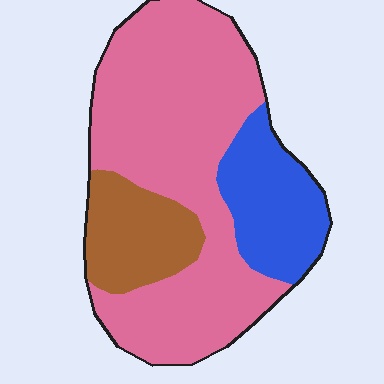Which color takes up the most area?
Pink, at roughly 65%.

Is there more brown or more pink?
Pink.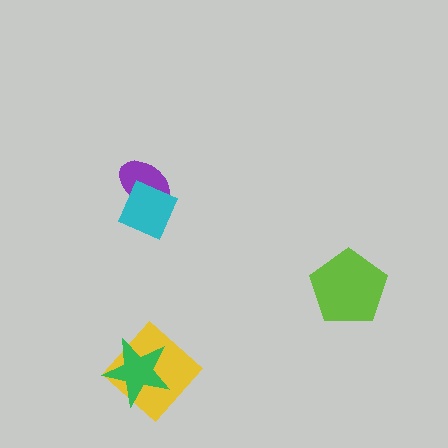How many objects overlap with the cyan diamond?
1 object overlaps with the cyan diamond.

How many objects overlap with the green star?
1 object overlaps with the green star.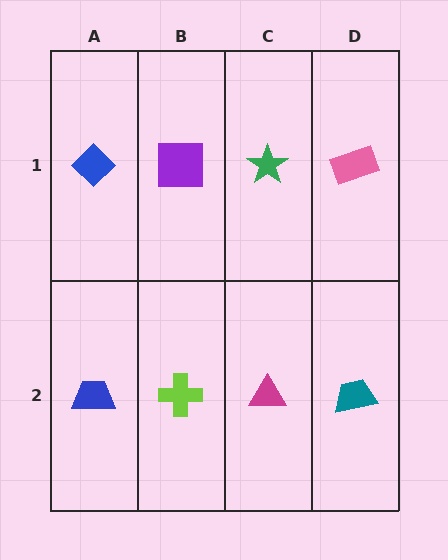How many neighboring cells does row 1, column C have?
3.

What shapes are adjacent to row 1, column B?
A lime cross (row 2, column B), a blue diamond (row 1, column A), a green star (row 1, column C).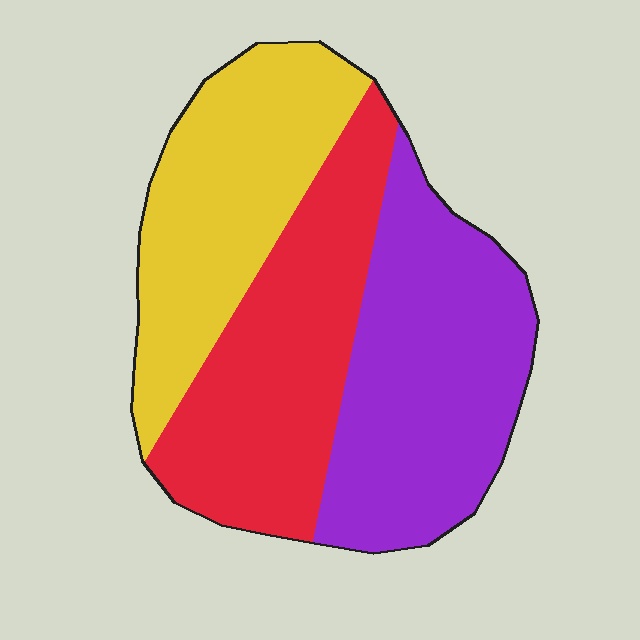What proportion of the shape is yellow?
Yellow covers 30% of the shape.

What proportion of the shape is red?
Red covers roughly 35% of the shape.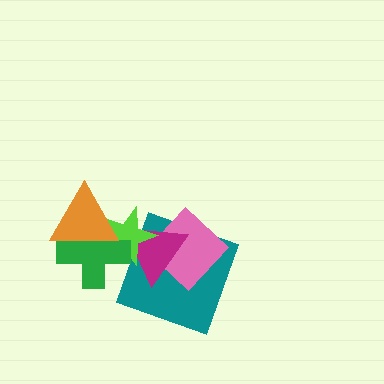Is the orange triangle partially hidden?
No, no other shape covers it.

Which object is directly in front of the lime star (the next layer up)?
The green cross is directly in front of the lime star.